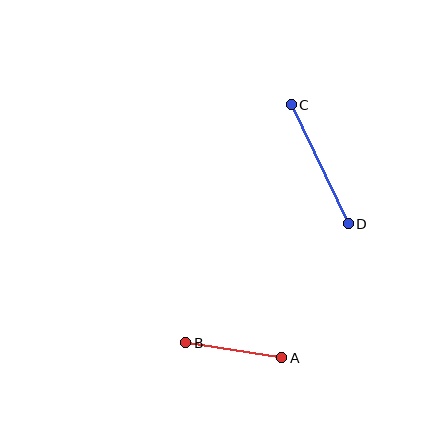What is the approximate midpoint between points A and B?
The midpoint is at approximately (234, 350) pixels.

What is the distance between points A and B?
The distance is approximately 97 pixels.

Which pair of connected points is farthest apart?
Points C and D are farthest apart.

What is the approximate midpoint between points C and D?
The midpoint is at approximately (320, 164) pixels.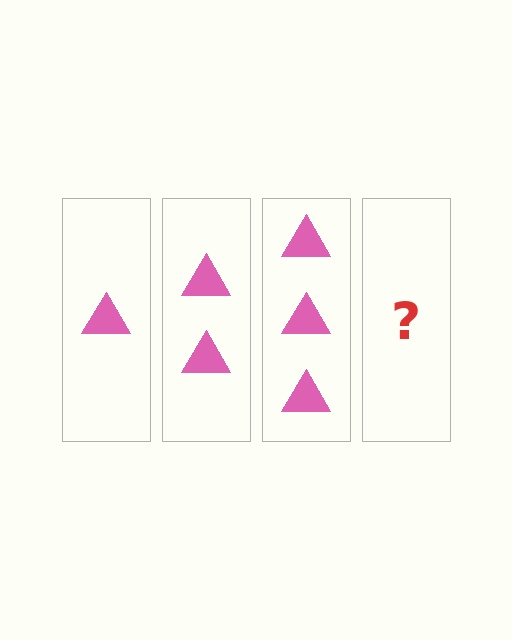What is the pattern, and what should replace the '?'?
The pattern is that each step adds one more triangle. The '?' should be 4 triangles.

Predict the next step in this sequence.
The next step is 4 triangles.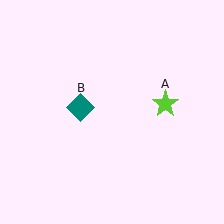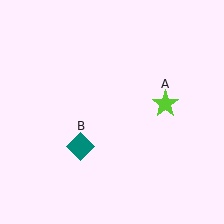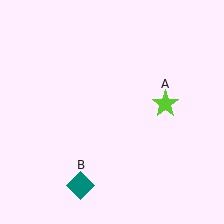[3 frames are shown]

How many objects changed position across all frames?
1 object changed position: teal diamond (object B).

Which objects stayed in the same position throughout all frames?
Lime star (object A) remained stationary.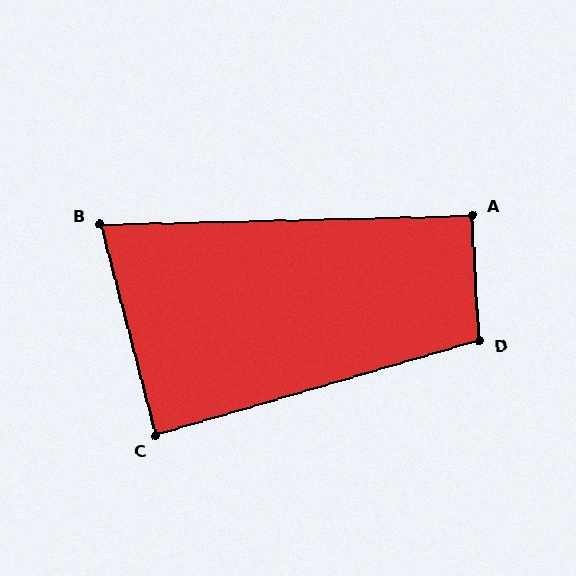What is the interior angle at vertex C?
Approximately 88 degrees (approximately right).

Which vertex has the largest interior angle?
D, at approximately 103 degrees.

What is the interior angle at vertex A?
Approximately 92 degrees (approximately right).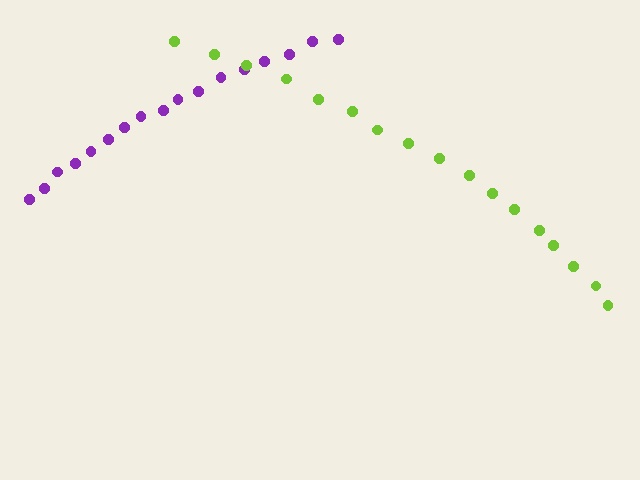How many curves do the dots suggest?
There are 2 distinct paths.